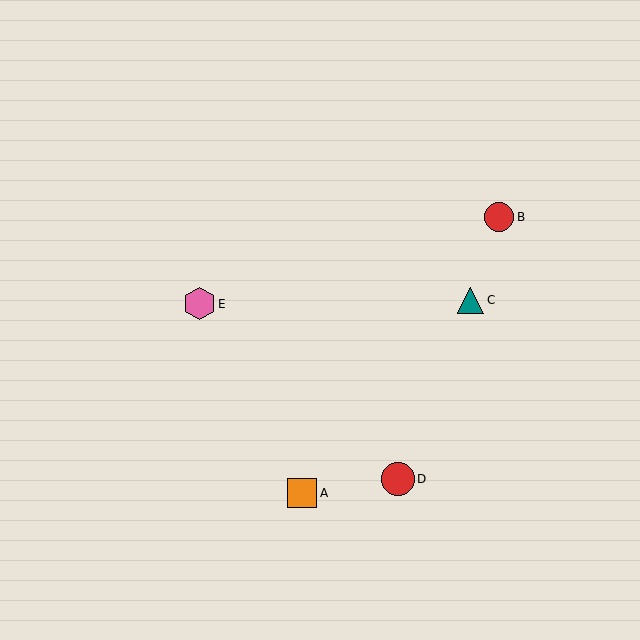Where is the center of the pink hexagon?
The center of the pink hexagon is at (199, 304).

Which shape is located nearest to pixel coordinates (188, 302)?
The pink hexagon (labeled E) at (199, 304) is nearest to that location.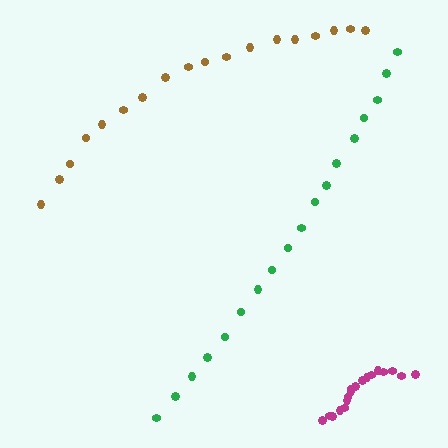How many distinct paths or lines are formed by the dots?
There are 3 distinct paths.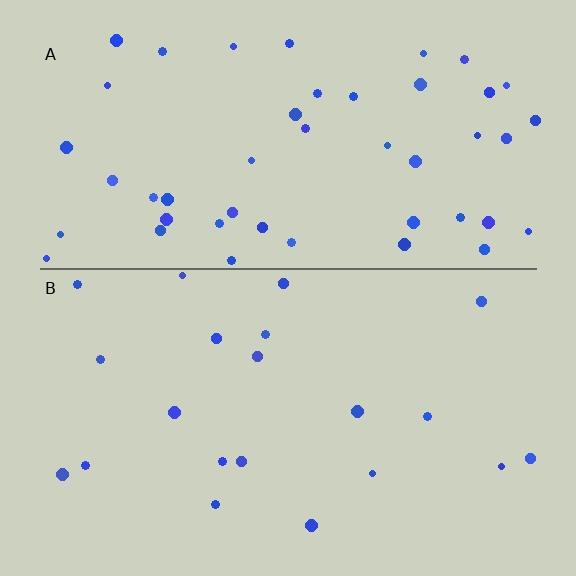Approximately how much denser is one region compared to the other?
Approximately 2.3× — region A over region B.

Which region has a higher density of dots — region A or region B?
A (the top).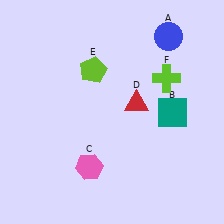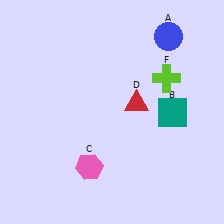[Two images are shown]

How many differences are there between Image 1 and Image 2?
There is 1 difference between the two images.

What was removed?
The lime pentagon (E) was removed in Image 2.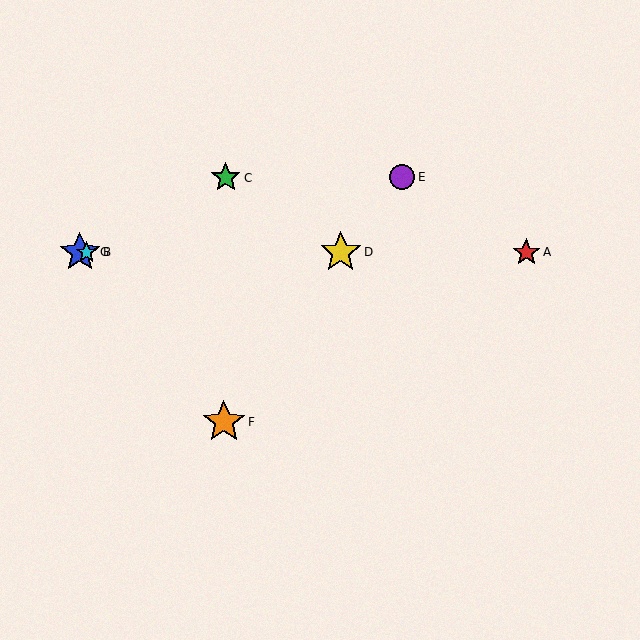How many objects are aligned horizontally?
4 objects (A, B, D, G) are aligned horizontally.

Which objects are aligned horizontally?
Objects A, B, D, G are aligned horizontally.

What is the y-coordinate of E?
Object E is at y≈177.